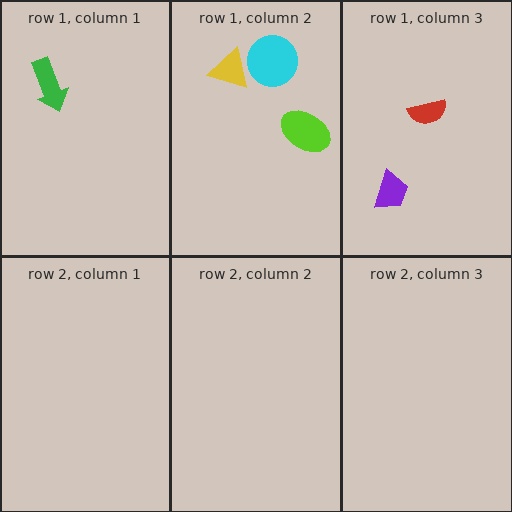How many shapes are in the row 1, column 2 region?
3.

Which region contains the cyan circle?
The row 1, column 2 region.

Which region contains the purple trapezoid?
The row 1, column 3 region.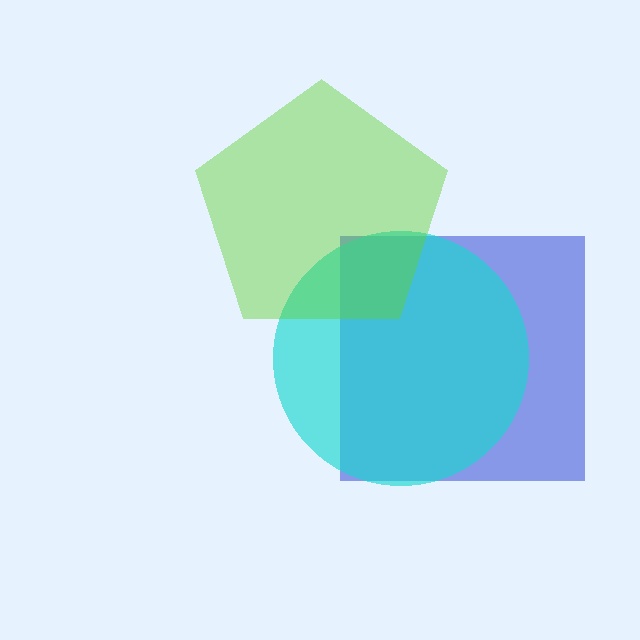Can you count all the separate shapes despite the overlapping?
Yes, there are 3 separate shapes.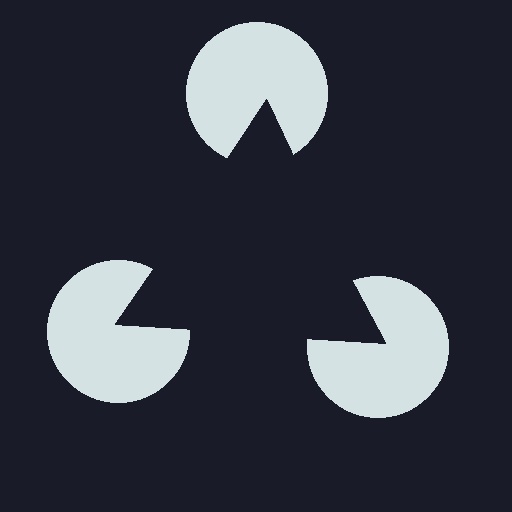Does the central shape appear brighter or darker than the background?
It typically appears slightly darker than the background, even though no actual brightness change is drawn.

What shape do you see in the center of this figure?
An illusory triangle — its edges are inferred from the aligned wedge cuts in the pac-man discs, not physically drawn.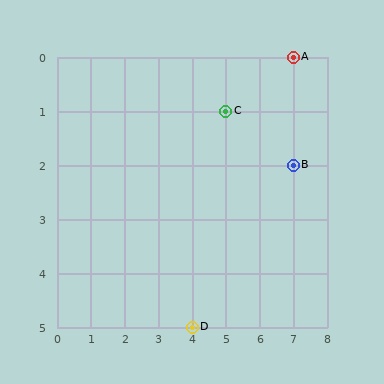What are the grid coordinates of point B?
Point B is at grid coordinates (7, 2).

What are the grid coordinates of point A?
Point A is at grid coordinates (7, 0).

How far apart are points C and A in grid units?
Points C and A are 2 columns and 1 row apart (about 2.2 grid units diagonally).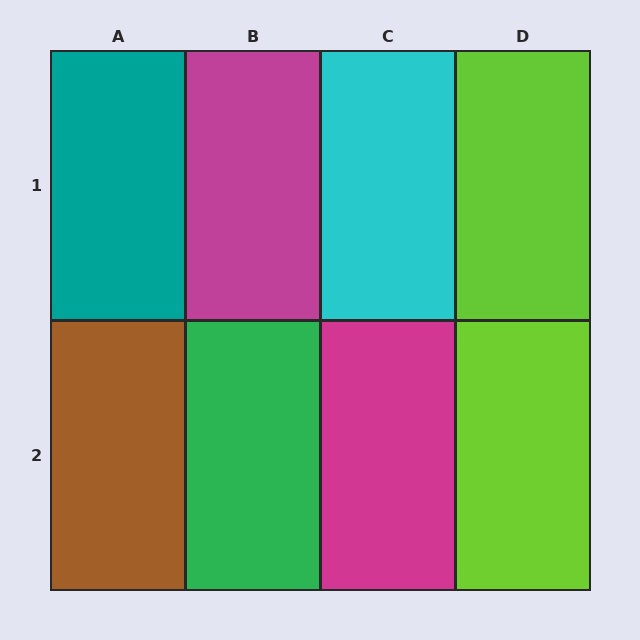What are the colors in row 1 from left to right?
Teal, magenta, cyan, lime.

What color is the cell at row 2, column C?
Magenta.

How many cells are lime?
2 cells are lime.